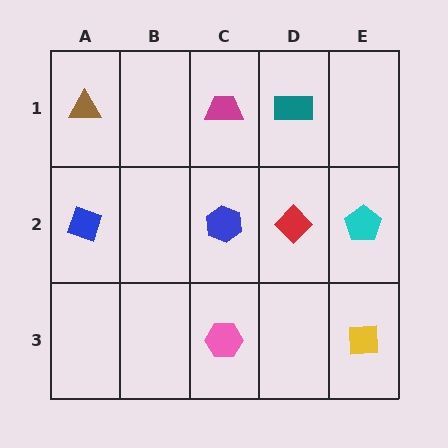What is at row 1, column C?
A magenta trapezoid.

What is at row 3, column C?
A pink hexagon.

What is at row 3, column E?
A yellow square.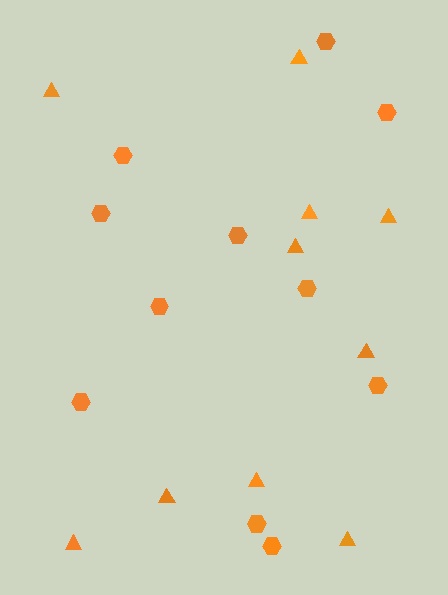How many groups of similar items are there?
There are 2 groups: one group of hexagons (11) and one group of triangles (10).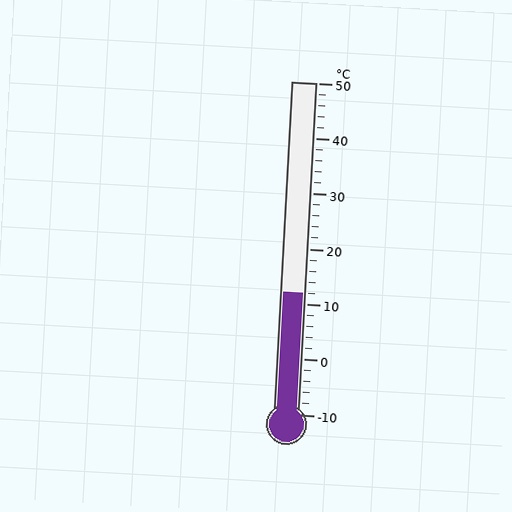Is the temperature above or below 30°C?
The temperature is below 30°C.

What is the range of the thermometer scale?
The thermometer scale ranges from -10°C to 50°C.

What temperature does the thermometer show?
The thermometer shows approximately 12°C.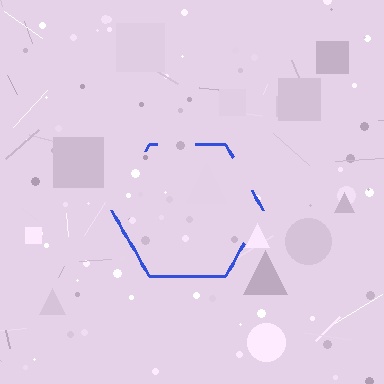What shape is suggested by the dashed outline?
The dashed outline suggests a hexagon.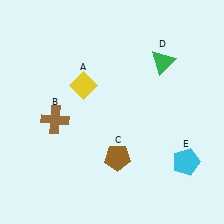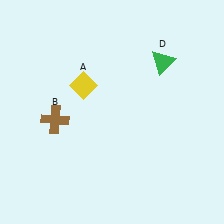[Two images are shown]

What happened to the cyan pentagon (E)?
The cyan pentagon (E) was removed in Image 2. It was in the bottom-right area of Image 1.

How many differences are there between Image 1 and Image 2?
There are 2 differences between the two images.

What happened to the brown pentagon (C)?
The brown pentagon (C) was removed in Image 2. It was in the bottom-right area of Image 1.